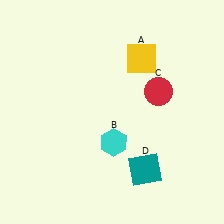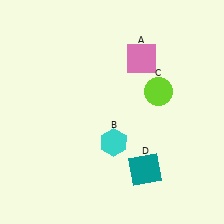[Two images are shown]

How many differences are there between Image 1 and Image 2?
There are 2 differences between the two images.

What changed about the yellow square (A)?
In Image 1, A is yellow. In Image 2, it changed to pink.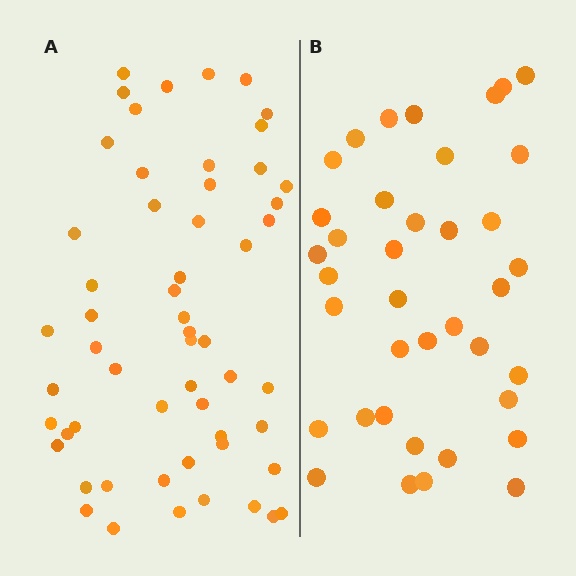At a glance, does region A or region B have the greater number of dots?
Region A (the left region) has more dots.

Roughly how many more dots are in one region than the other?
Region A has approximately 20 more dots than region B.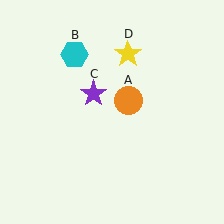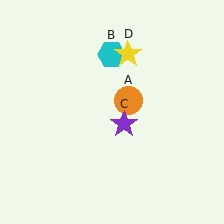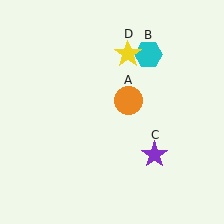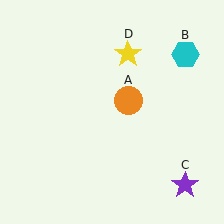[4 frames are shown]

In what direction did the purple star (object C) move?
The purple star (object C) moved down and to the right.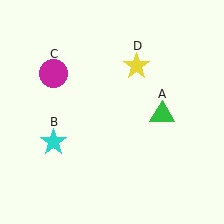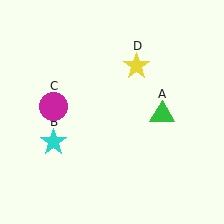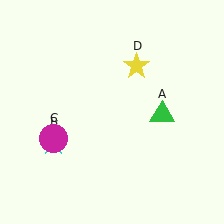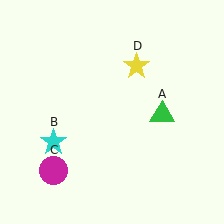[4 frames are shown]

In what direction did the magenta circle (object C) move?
The magenta circle (object C) moved down.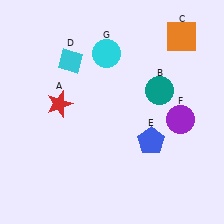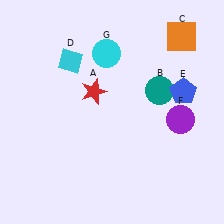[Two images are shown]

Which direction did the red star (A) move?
The red star (A) moved right.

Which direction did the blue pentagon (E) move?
The blue pentagon (E) moved up.